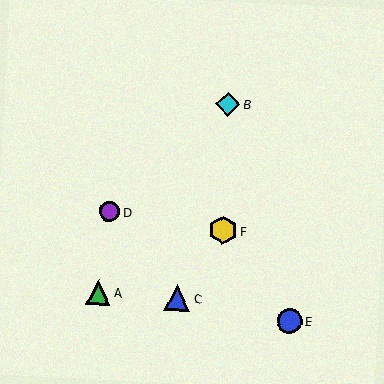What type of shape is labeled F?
Shape F is a yellow hexagon.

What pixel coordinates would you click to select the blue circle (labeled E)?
Click at (289, 321) to select the blue circle E.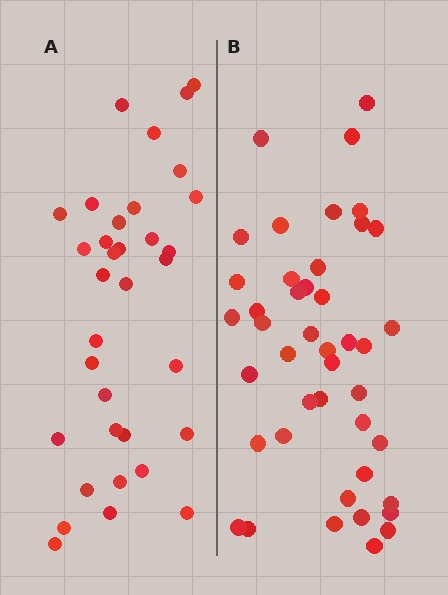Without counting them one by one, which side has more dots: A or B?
Region B (the right region) has more dots.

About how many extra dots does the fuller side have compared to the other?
Region B has roughly 8 or so more dots than region A.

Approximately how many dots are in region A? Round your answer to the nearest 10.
About 30 dots. (The exact count is 34, which rounds to 30.)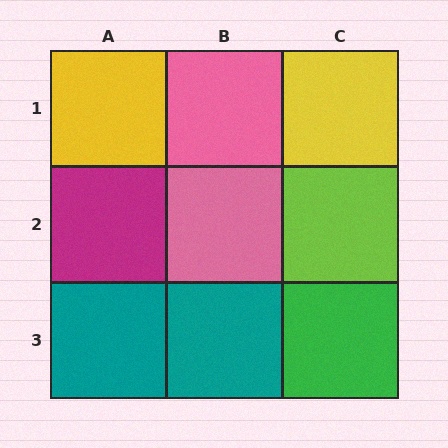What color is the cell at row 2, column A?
Magenta.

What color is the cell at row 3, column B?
Teal.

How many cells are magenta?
1 cell is magenta.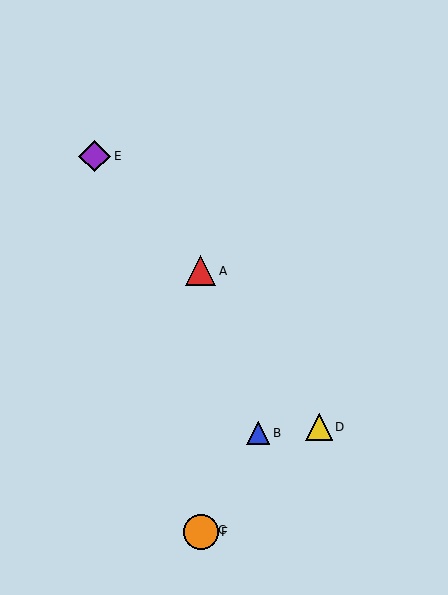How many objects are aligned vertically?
3 objects (A, C, F) are aligned vertically.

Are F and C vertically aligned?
Yes, both are at x≈201.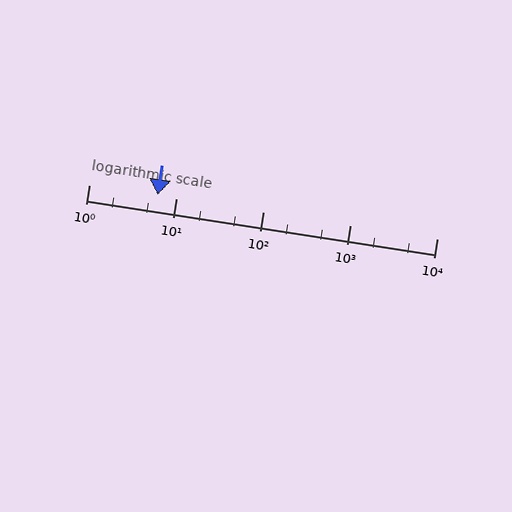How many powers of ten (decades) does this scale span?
The scale spans 4 decades, from 1 to 10000.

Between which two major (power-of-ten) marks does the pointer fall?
The pointer is between 1 and 10.